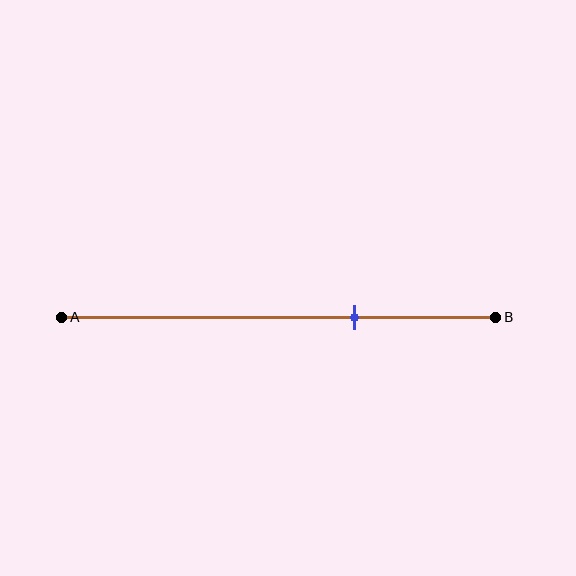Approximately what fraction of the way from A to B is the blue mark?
The blue mark is approximately 70% of the way from A to B.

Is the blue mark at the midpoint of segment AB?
No, the mark is at about 70% from A, not at the 50% midpoint.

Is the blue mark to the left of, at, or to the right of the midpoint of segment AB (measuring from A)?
The blue mark is to the right of the midpoint of segment AB.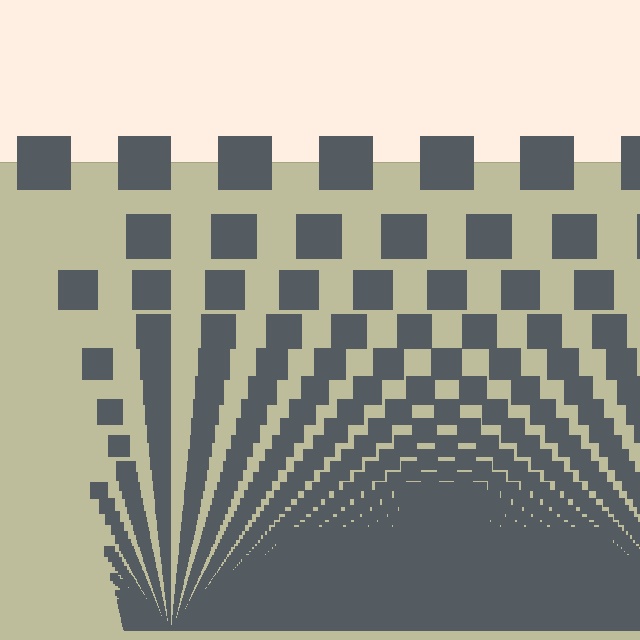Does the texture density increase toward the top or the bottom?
Density increases toward the bottom.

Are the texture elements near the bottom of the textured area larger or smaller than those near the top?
Smaller. The gradient is inverted — elements near the bottom are smaller and denser.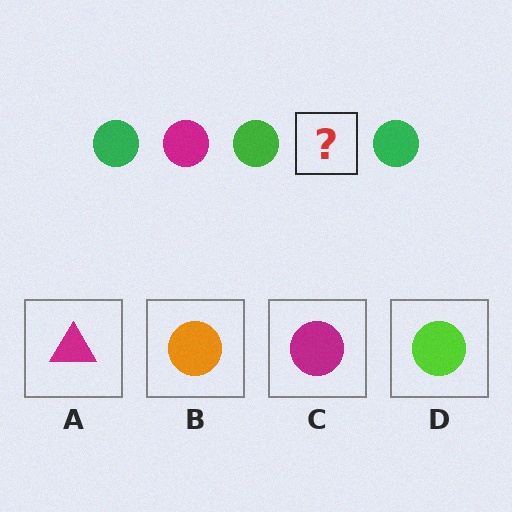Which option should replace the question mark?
Option C.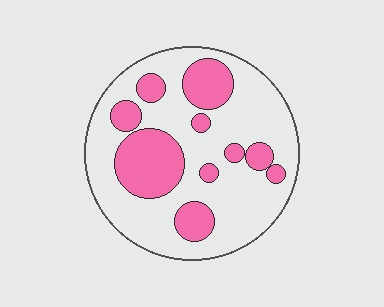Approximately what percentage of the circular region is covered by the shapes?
Approximately 30%.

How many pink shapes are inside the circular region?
10.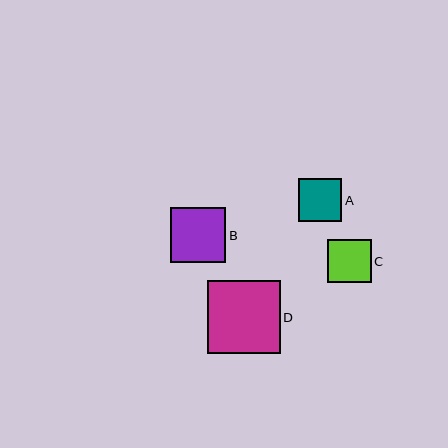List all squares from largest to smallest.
From largest to smallest: D, B, C, A.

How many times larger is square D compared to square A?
Square D is approximately 1.7 times the size of square A.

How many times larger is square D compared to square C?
Square D is approximately 1.6 times the size of square C.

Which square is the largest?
Square D is the largest with a size of approximately 72 pixels.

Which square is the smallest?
Square A is the smallest with a size of approximately 43 pixels.